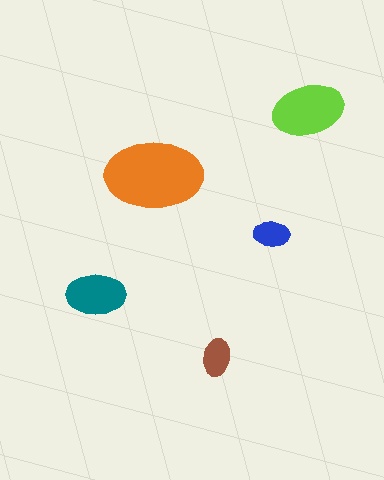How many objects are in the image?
There are 5 objects in the image.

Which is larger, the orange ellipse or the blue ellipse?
The orange one.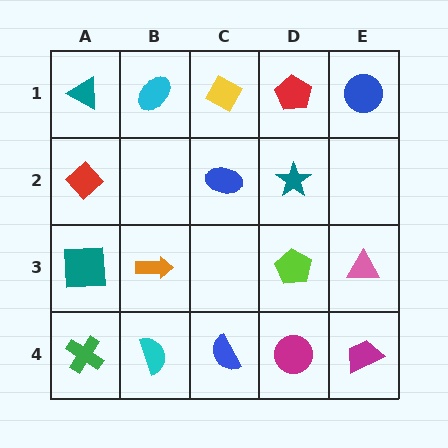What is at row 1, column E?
A blue circle.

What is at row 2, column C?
A blue ellipse.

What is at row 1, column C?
A yellow diamond.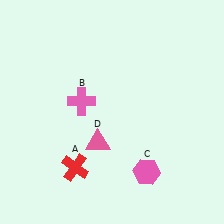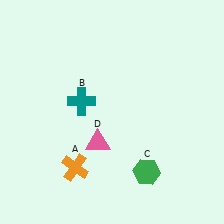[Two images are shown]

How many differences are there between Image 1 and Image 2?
There are 3 differences between the two images.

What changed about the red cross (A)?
In Image 1, A is red. In Image 2, it changed to orange.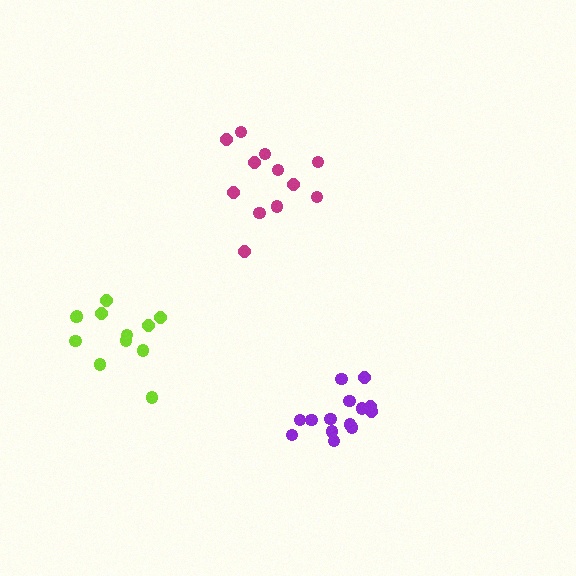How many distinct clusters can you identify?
There are 3 distinct clusters.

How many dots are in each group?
Group 1: 12 dots, Group 2: 12 dots, Group 3: 14 dots (38 total).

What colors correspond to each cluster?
The clusters are colored: lime, magenta, purple.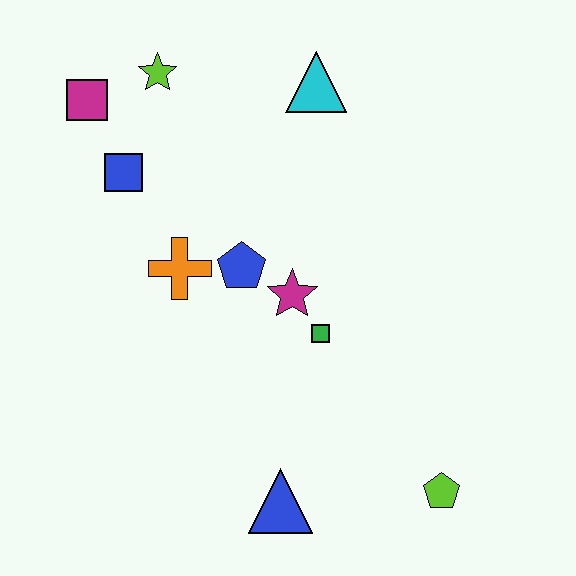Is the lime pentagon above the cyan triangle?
No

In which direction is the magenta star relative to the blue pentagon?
The magenta star is to the right of the blue pentagon.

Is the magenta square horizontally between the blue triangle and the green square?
No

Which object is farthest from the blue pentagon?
The lime pentagon is farthest from the blue pentagon.